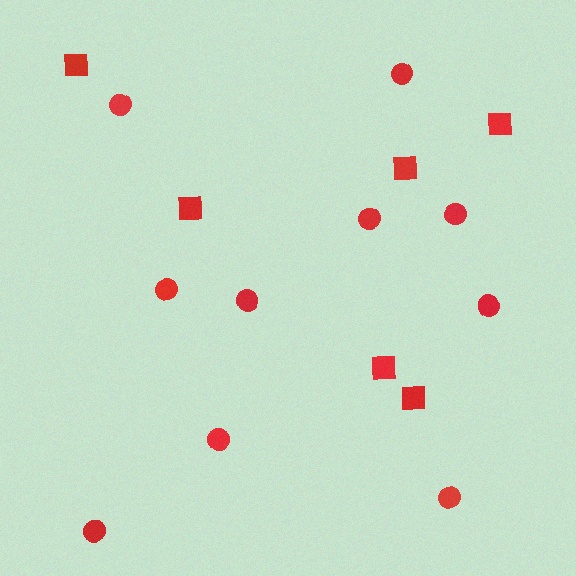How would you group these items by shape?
There are 2 groups: one group of squares (6) and one group of circles (10).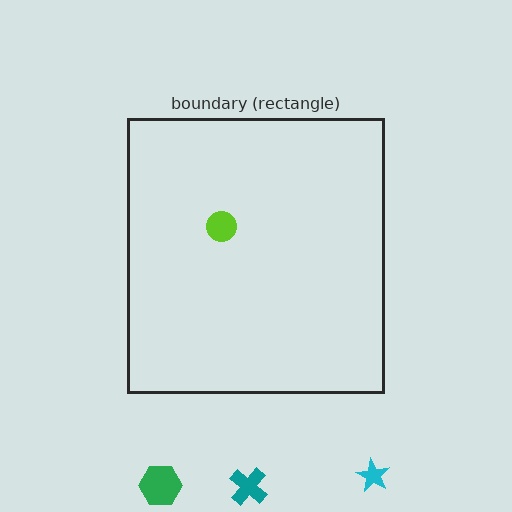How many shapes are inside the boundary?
1 inside, 3 outside.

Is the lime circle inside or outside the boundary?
Inside.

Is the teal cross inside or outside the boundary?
Outside.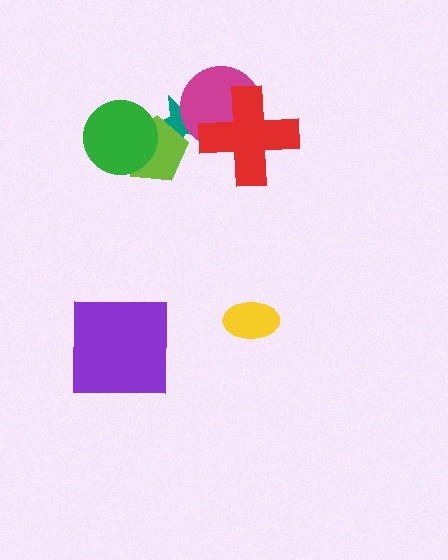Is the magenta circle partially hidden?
Yes, it is partially covered by another shape.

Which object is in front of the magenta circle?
The red cross is in front of the magenta circle.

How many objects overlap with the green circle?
1 object overlaps with the green circle.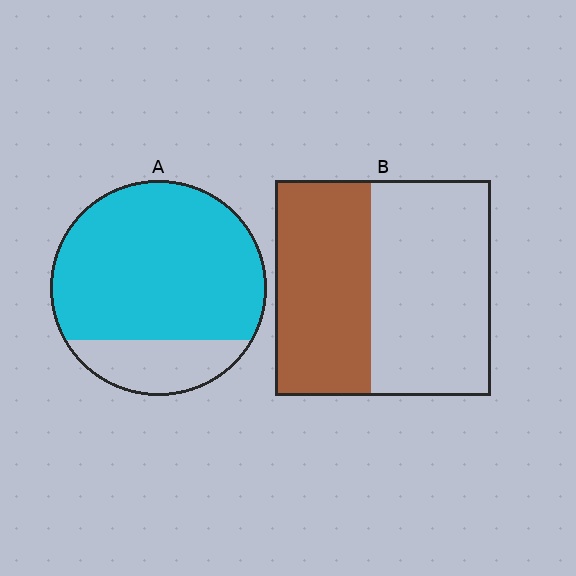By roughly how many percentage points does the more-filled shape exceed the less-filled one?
By roughly 35 percentage points (A over B).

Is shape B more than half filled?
No.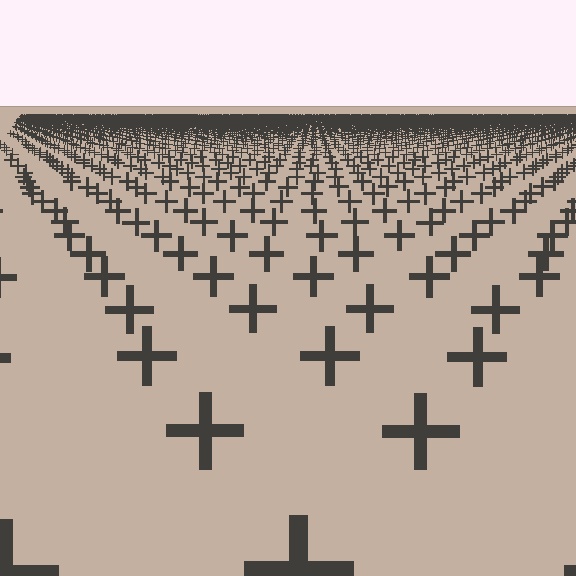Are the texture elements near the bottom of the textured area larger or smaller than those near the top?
Larger. Near the bottom, elements are closer to the viewer and appear at a bigger on-screen size.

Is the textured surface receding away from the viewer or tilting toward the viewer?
The surface is receding away from the viewer. Texture elements get smaller and denser toward the top.